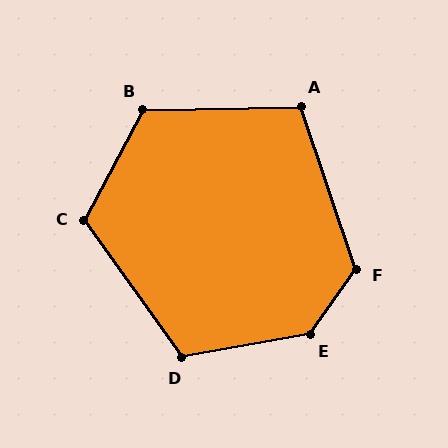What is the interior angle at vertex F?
Approximately 126 degrees (obtuse).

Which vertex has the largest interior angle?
E, at approximately 136 degrees.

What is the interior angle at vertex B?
Approximately 119 degrees (obtuse).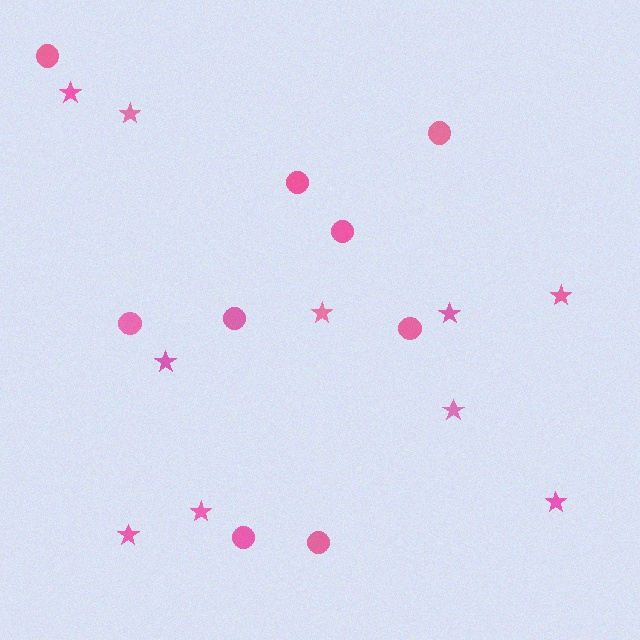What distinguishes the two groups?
There are 2 groups: one group of circles (9) and one group of stars (10).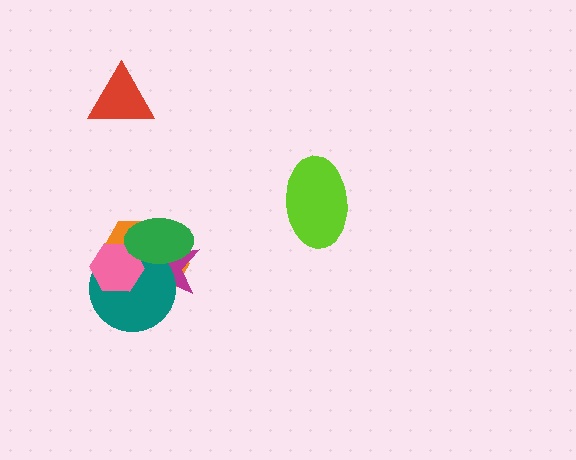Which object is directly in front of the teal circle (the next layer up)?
The pink hexagon is directly in front of the teal circle.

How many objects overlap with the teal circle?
4 objects overlap with the teal circle.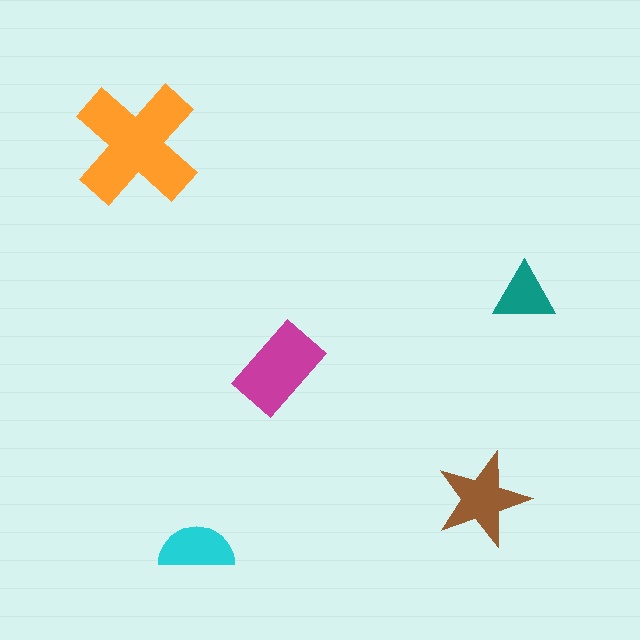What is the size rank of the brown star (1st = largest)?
3rd.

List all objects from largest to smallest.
The orange cross, the magenta rectangle, the brown star, the cyan semicircle, the teal triangle.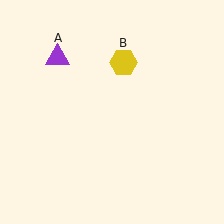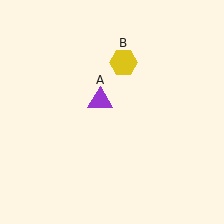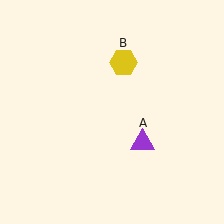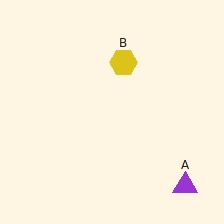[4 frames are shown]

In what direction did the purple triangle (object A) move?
The purple triangle (object A) moved down and to the right.